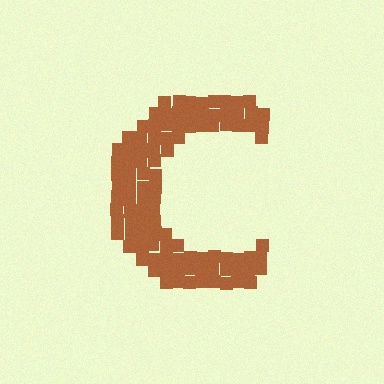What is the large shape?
The large shape is the letter C.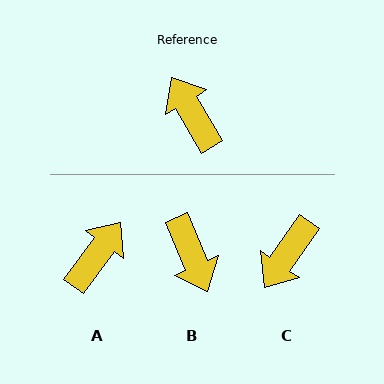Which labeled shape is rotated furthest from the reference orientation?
B, about 173 degrees away.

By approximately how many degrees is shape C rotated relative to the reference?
Approximately 116 degrees counter-clockwise.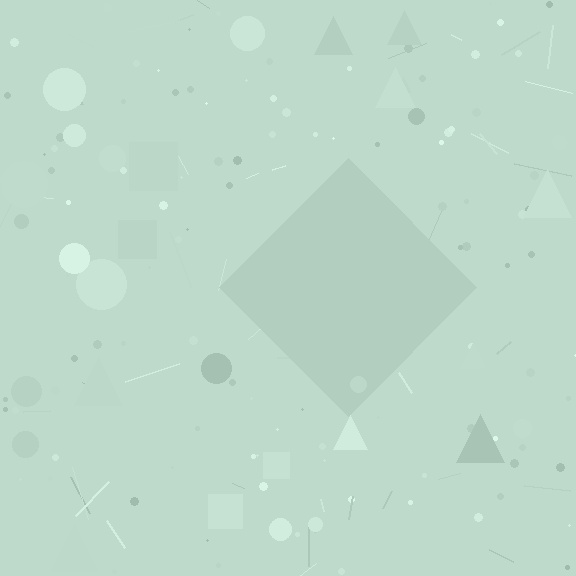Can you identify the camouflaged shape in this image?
The camouflaged shape is a diamond.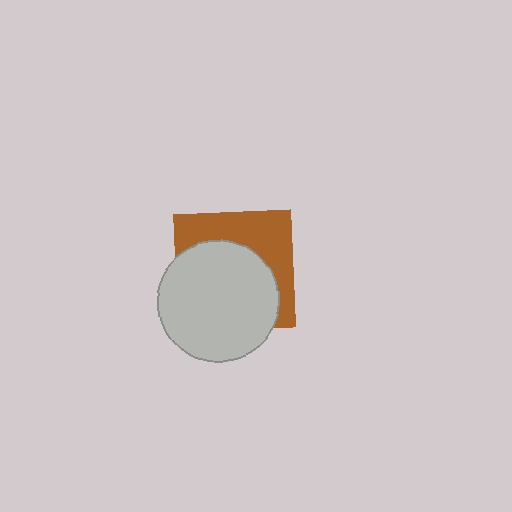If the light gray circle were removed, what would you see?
You would see the complete brown square.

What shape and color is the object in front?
The object in front is a light gray circle.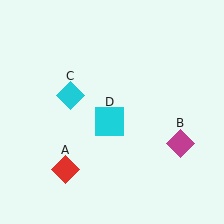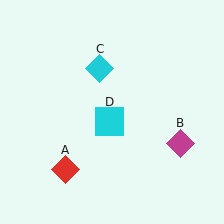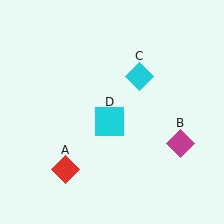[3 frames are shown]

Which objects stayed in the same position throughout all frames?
Red diamond (object A) and magenta diamond (object B) and cyan square (object D) remained stationary.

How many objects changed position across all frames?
1 object changed position: cyan diamond (object C).